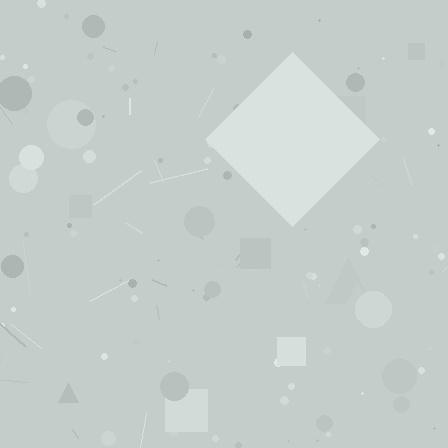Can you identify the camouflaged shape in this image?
The camouflaged shape is a diamond.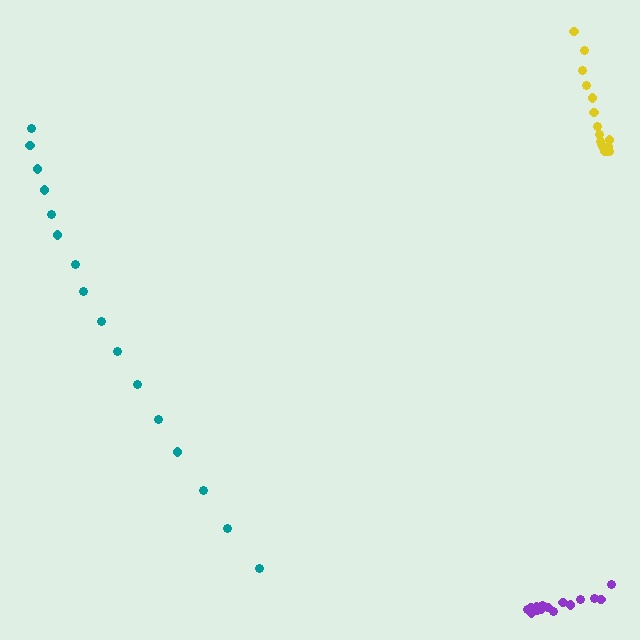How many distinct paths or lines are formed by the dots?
There are 3 distinct paths.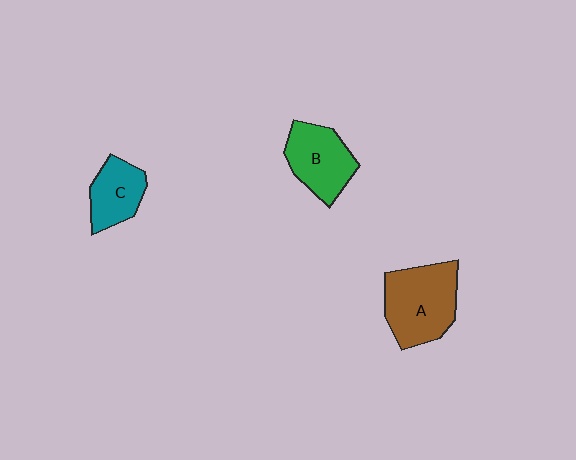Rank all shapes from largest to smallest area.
From largest to smallest: A (brown), B (green), C (teal).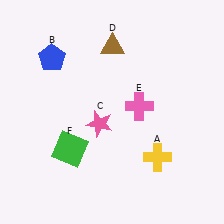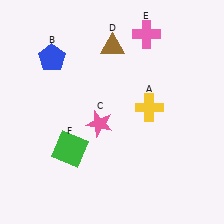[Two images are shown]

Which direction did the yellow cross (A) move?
The yellow cross (A) moved up.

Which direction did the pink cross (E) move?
The pink cross (E) moved up.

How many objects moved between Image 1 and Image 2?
2 objects moved between the two images.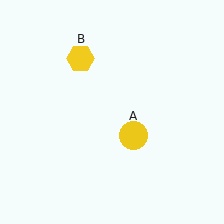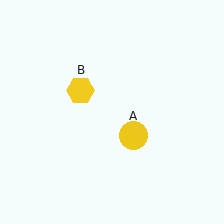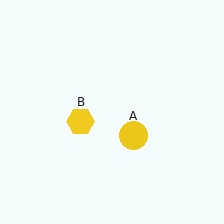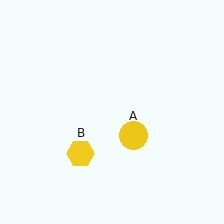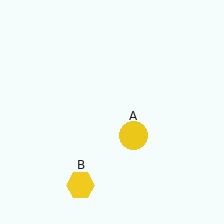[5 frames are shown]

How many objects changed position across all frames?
1 object changed position: yellow hexagon (object B).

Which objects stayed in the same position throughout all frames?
Yellow circle (object A) remained stationary.